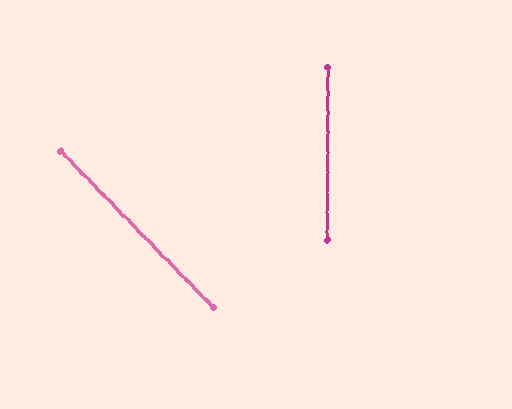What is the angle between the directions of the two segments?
Approximately 45 degrees.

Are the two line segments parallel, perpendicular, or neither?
Neither parallel nor perpendicular — they differ by about 45°.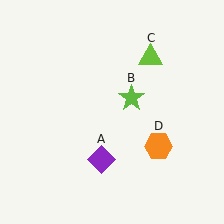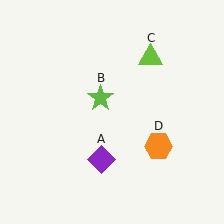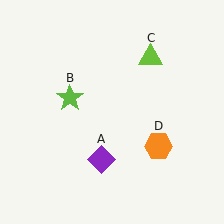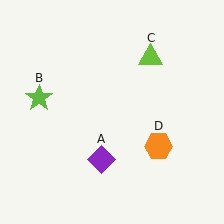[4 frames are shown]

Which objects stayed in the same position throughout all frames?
Purple diamond (object A) and lime triangle (object C) and orange hexagon (object D) remained stationary.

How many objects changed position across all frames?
1 object changed position: lime star (object B).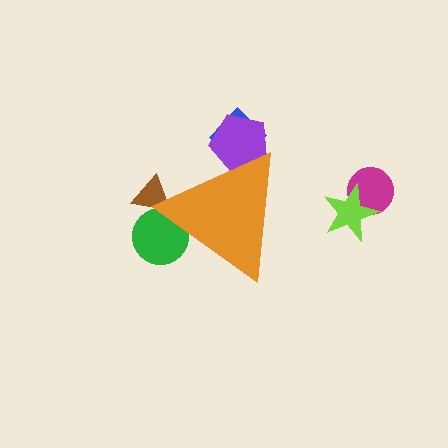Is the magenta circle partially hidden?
No, the magenta circle is fully visible.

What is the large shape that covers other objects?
An orange triangle.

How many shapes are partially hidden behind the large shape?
4 shapes are partially hidden.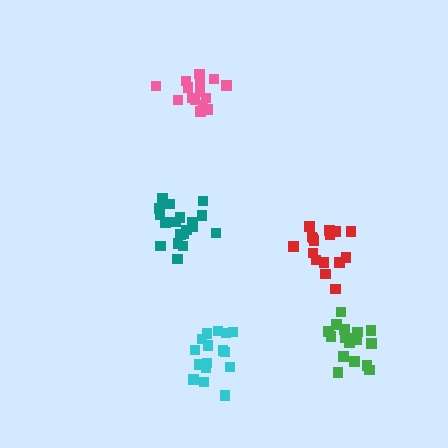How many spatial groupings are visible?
There are 5 spatial groupings.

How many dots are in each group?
Group 1: 20 dots, Group 2: 15 dots, Group 3: 16 dots, Group 4: 16 dots, Group 5: 18 dots (85 total).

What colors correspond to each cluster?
The clusters are colored: teal, pink, cyan, red, green.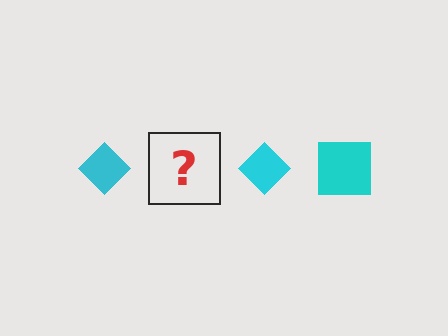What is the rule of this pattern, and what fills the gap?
The rule is that the pattern cycles through diamond, square shapes in cyan. The gap should be filled with a cyan square.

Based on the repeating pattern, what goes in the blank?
The blank should be a cyan square.